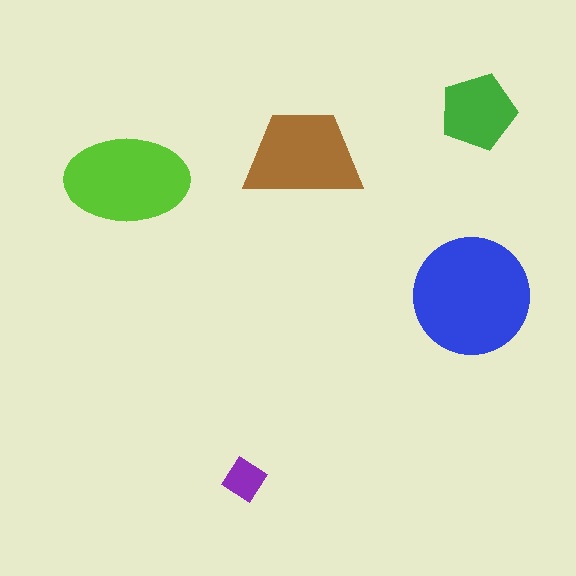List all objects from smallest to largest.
The purple diamond, the green pentagon, the brown trapezoid, the lime ellipse, the blue circle.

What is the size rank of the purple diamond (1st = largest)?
5th.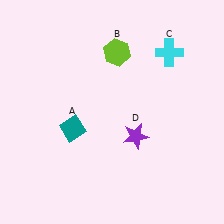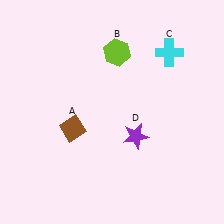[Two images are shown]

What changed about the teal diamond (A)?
In Image 1, A is teal. In Image 2, it changed to brown.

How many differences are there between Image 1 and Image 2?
There is 1 difference between the two images.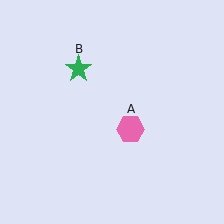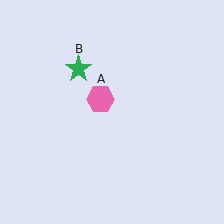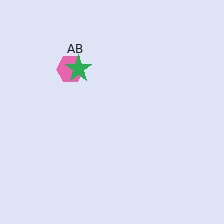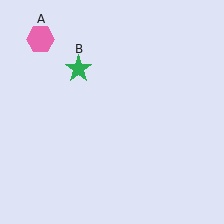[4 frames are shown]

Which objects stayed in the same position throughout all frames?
Green star (object B) remained stationary.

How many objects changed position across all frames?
1 object changed position: pink hexagon (object A).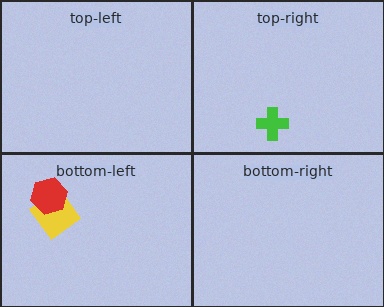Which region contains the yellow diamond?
The bottom-left region.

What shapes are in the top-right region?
The green cross.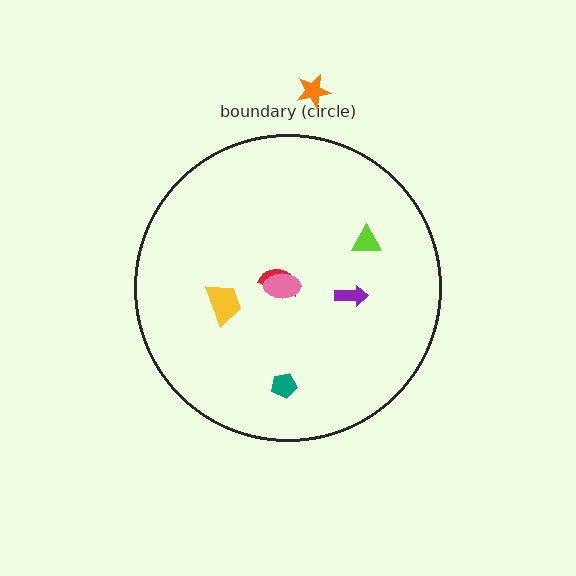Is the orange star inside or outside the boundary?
Outside.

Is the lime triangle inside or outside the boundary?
Inside.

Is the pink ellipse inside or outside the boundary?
Inside.